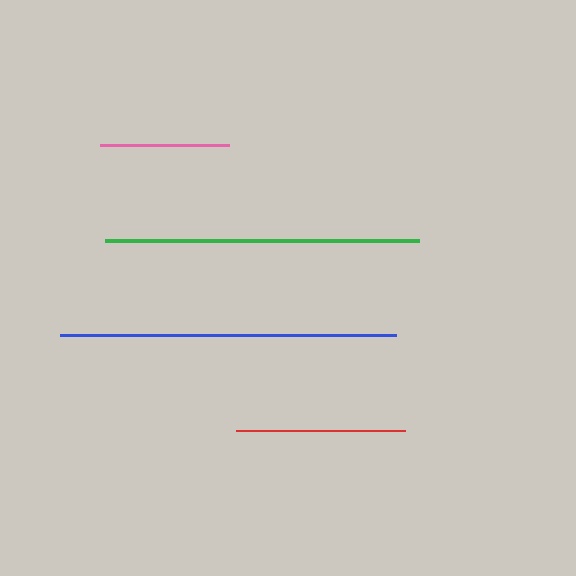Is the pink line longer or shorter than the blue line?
The blue line is longer than the pink line.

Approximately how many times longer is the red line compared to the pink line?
The red line is approximately 1.3 times the length of the pink line.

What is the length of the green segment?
The green segment is approximately 314 pixels long.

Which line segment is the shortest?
The pink line is the shortest at approximately 129 pixels.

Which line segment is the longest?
The blue line is the longest at approximately 337 pixels.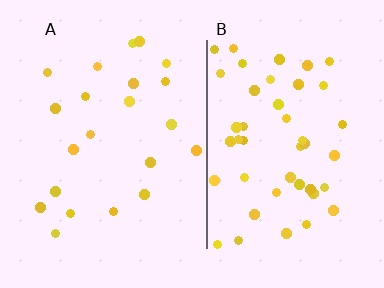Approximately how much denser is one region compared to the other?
Approximately 2.1× — region B over region A.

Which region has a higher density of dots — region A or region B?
B (the right).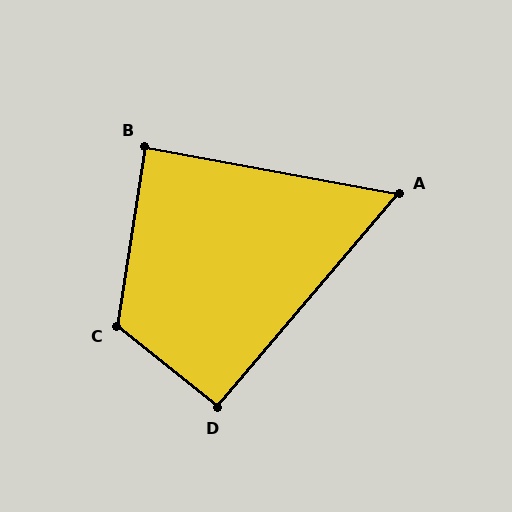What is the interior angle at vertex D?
Approximately 92 degrees (approximately right).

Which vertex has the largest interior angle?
C, at approximately 120 degrees.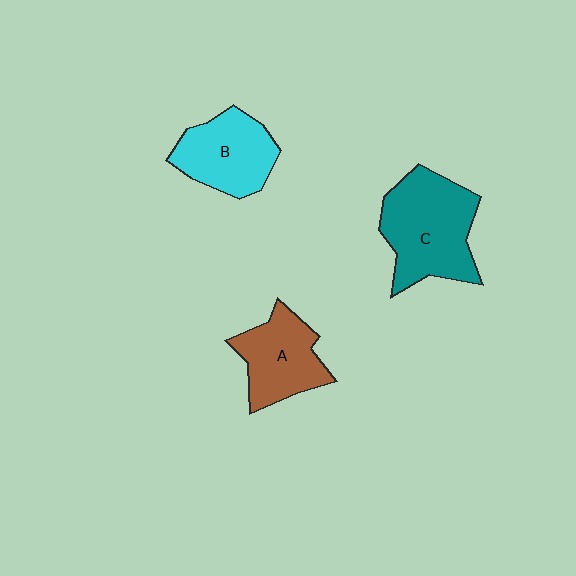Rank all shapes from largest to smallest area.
From largest to smallest: C (teal), B (cyan), A (brown).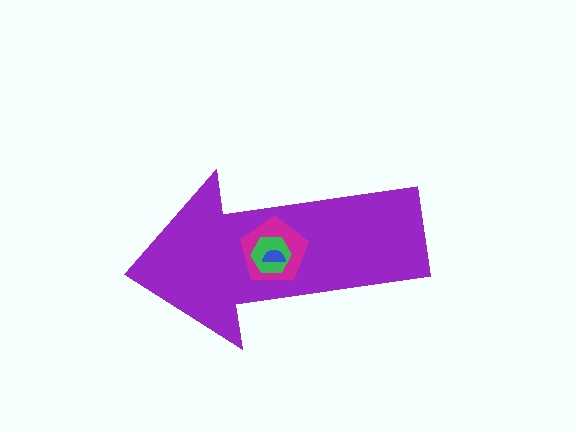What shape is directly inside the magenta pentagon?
The green hexagon.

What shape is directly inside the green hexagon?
The blue semicircle.